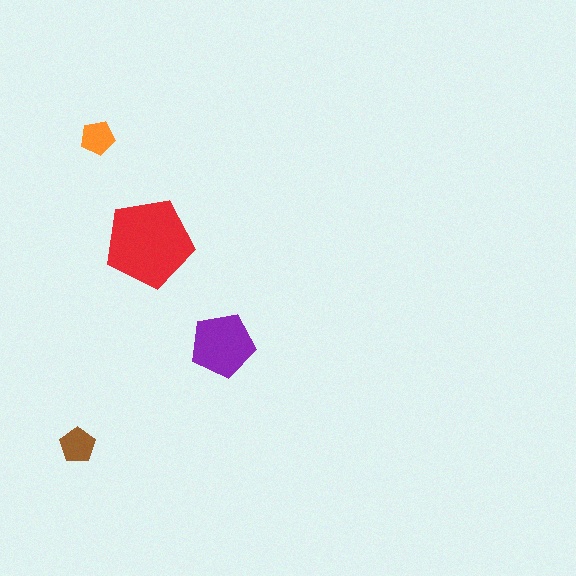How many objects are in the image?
There are 4 objects in the image.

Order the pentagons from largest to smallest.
the red one, the purple one, the brown one, the orange one.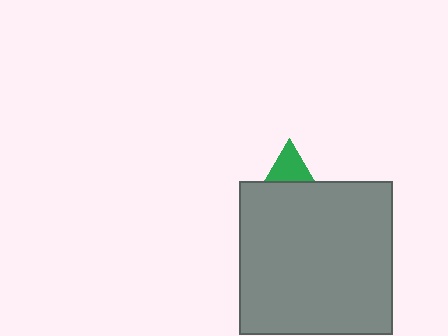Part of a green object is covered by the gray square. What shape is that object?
It is a triangle.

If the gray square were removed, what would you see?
You would see the complete green triangle.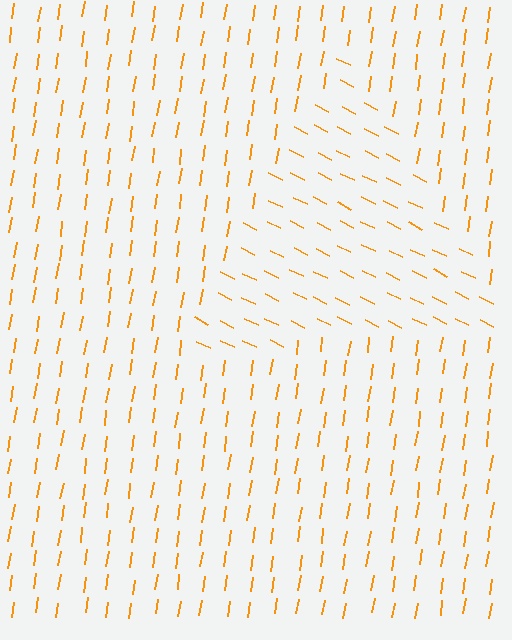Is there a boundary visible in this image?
Yes, there is a texture boundary formed by a change in line orientation.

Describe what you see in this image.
The image is filled with small orange line segments. A triangle region in the image has lines oriented differently from the surrounding lines, creating a visible texture boundary.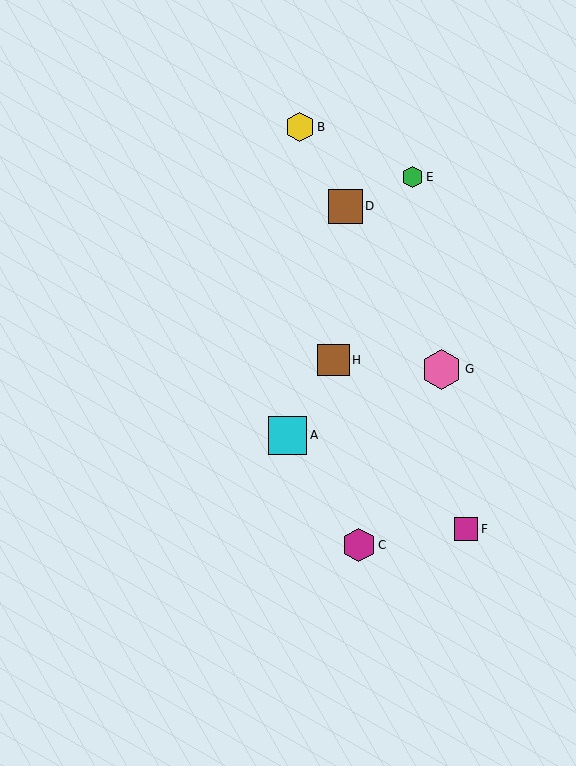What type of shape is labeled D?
Shape D is a brown square.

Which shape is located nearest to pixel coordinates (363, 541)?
The magenta hexagon (labeled C) at (359, 545) is nearest to that location.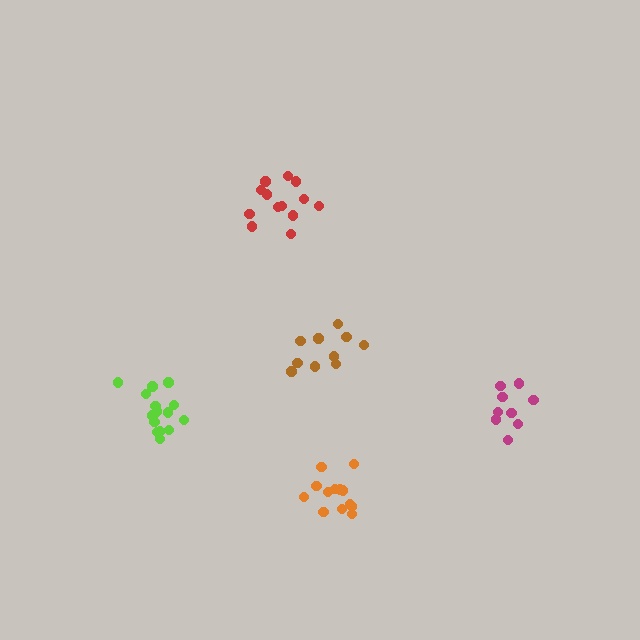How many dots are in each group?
Group 1: 9 dots, Group 2: 13 dots, Group 3: 10 dots, Group 4: 13 dots, Group 5: 15 dots (60 total).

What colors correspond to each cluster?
The clusters are colored: magenta, red, brown, orange, lime.